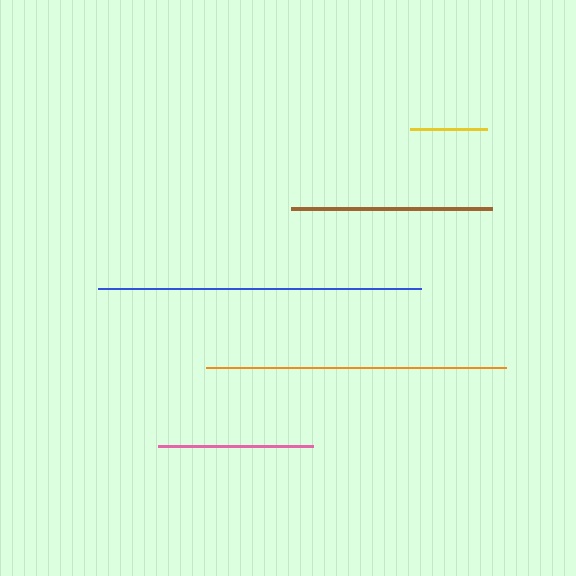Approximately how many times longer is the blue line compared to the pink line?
The blue line is approximately 2.1 times the length of the pink line.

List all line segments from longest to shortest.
From longest to shortest: blue, orange, brown, pink, yellow.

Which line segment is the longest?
The blue line is the longest at approximately 323 pixels.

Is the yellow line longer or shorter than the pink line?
The pink line is longer than the yellow line.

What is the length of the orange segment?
The orange segment is approximately 300 pixels long.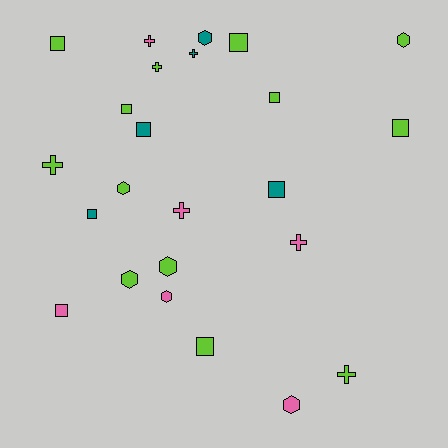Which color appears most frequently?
Lime, with 13 objects.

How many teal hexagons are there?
There is 1 teal hexagon.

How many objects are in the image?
There are 24 objects.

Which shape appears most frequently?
Square, with 10 objects.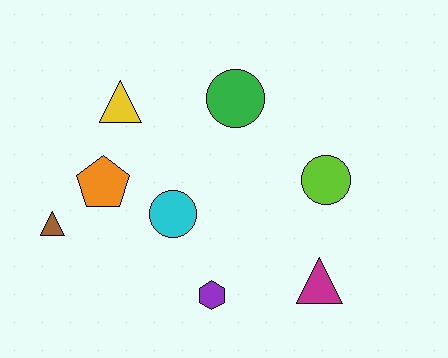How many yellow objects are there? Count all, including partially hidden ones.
There is 1 yellow object.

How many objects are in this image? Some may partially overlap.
There are 8 objects.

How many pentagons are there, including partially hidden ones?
There is 1 pentagon.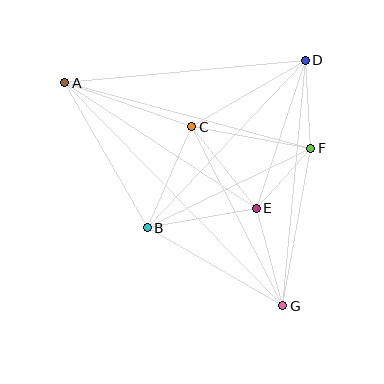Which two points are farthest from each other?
Points A and G are farthest from each other.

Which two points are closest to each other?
Points E and F are closest to each other.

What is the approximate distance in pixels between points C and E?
The distance between C and E is approximately 104 pixels.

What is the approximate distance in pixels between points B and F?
The distance between B and F is approximately 182 pixels.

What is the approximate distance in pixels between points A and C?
The distance between A and C is approximately 135 pixels.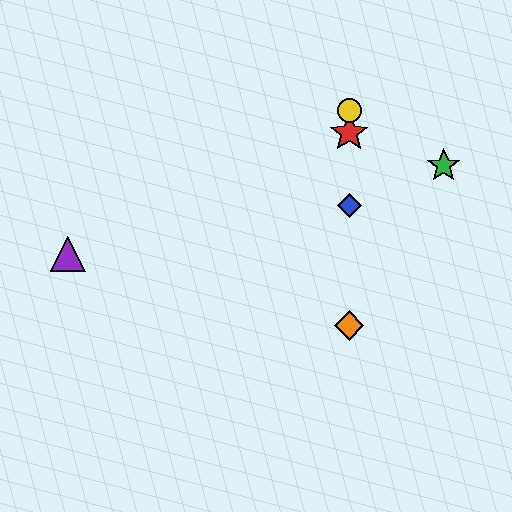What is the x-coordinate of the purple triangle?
The purple triangle is at x≈68.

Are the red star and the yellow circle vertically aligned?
Yes, both are at x≈349.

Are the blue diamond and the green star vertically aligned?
No, the blue diamond is at x≈349 and the green star is at x≈444.